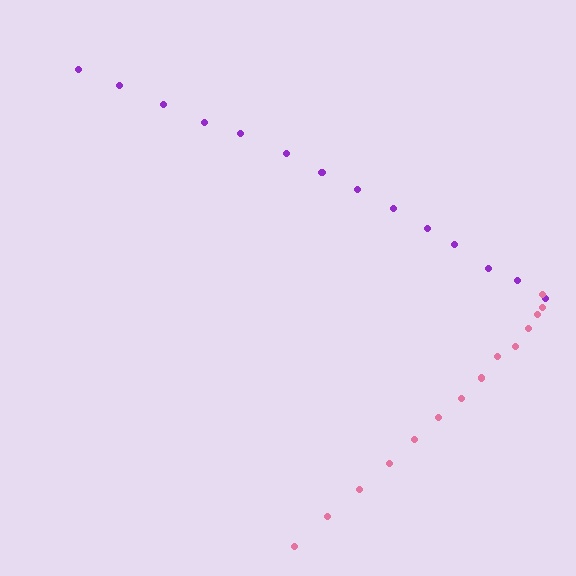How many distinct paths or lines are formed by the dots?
There are 2 distinct paths.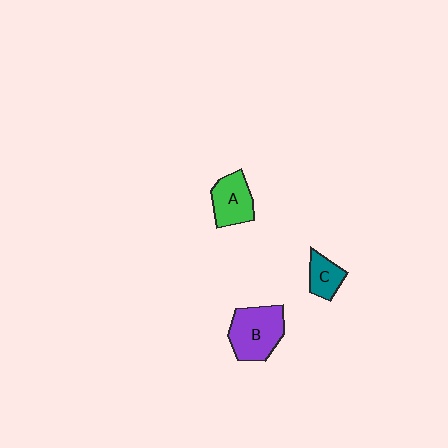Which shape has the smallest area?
Shape C (teal).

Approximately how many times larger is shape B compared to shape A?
Approximately 1.4 times.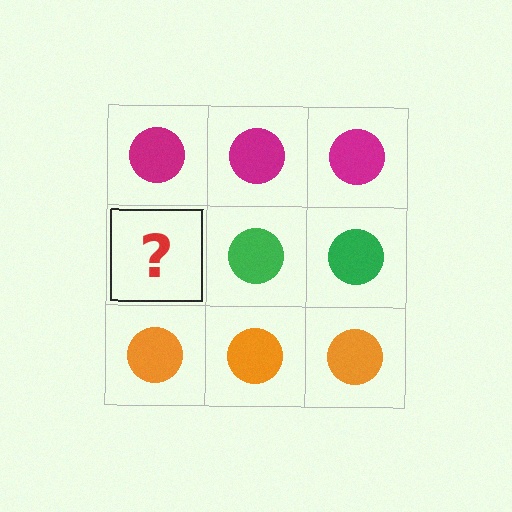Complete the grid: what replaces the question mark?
The question mark should be replaced with a green circle.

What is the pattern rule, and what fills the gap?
The rule is that each row has a consistent color. The gap should be filled with a green circle.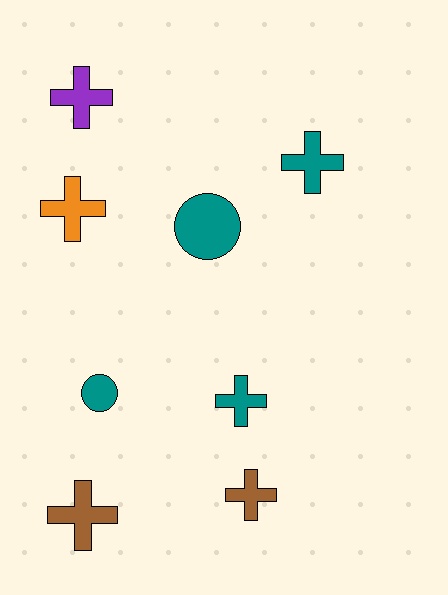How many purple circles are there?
There are no purple circles.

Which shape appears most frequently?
Cross, with 6 objects.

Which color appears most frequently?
Teal, with 4 objects.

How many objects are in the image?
There are 8 objects.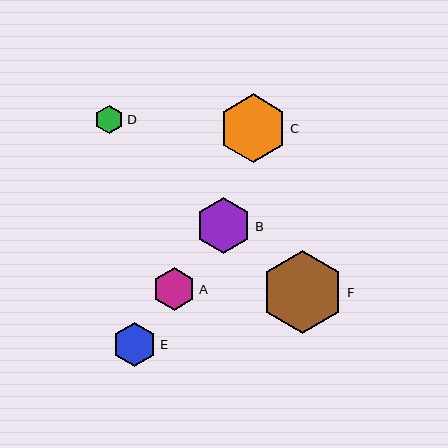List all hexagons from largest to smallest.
From largest to smallest: F, C, B, E, A, D.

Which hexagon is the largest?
Hexagon F is the largest with a size of approximately 84 pixels.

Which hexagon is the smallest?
Hexagon D is the smallest with a size of approximately 29 pixels.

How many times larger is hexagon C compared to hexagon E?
Hexagon C is approximately 1.5 times the size of hexagon E.